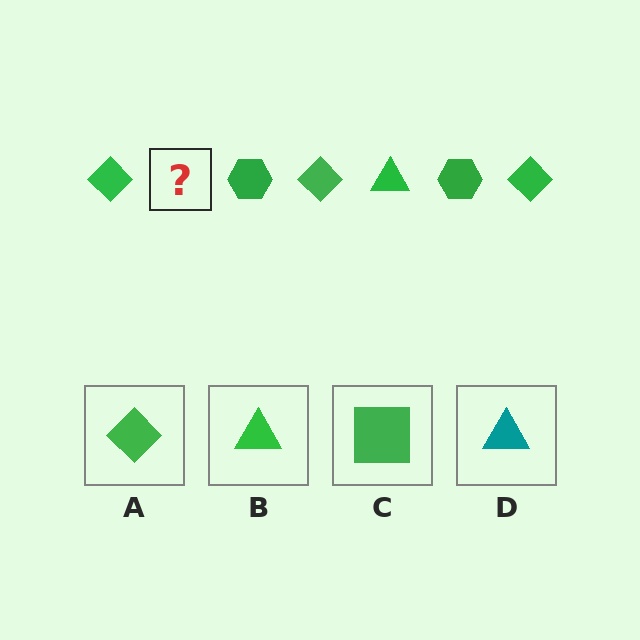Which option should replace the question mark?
Option B.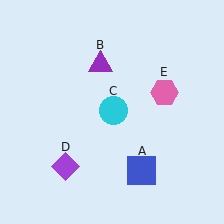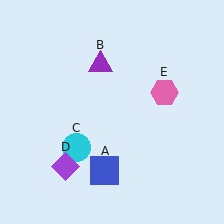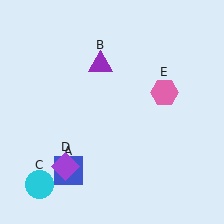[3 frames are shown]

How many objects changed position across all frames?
2 objects changed position: blue square (object A), cyan circle (object C).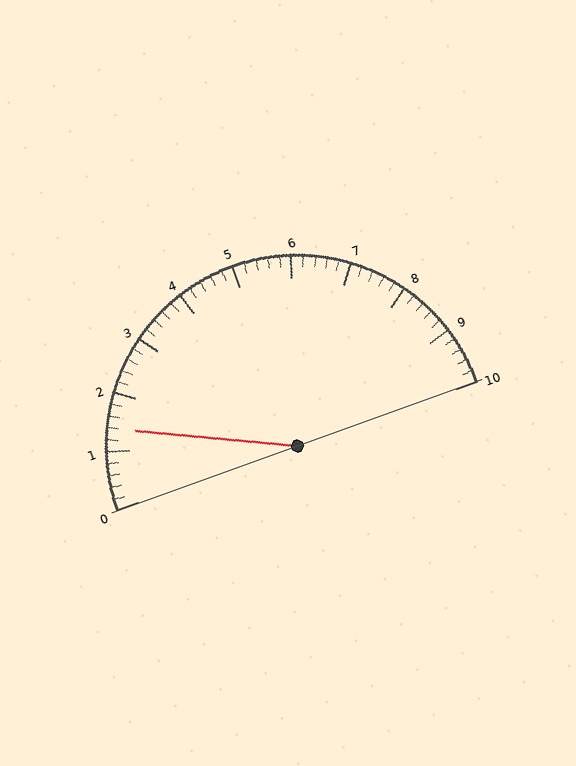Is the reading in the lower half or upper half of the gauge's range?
The reading is in the lower half of the range (0 to 10).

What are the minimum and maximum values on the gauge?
The gauge ranges from 0 to 10.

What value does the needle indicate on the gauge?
The needle indicates approximately 1.4.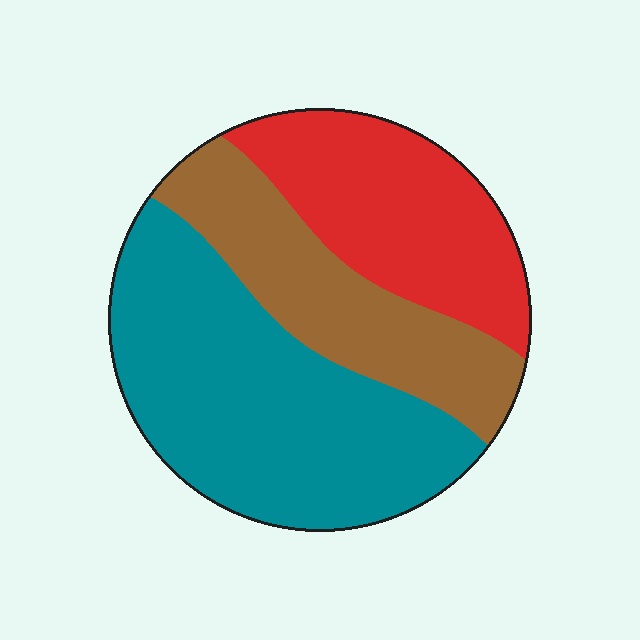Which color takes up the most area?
Teal, at roughly 45%.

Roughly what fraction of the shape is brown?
Brown takes up between a quarter and a half of the shape.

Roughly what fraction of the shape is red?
Red covers 28% of the shape.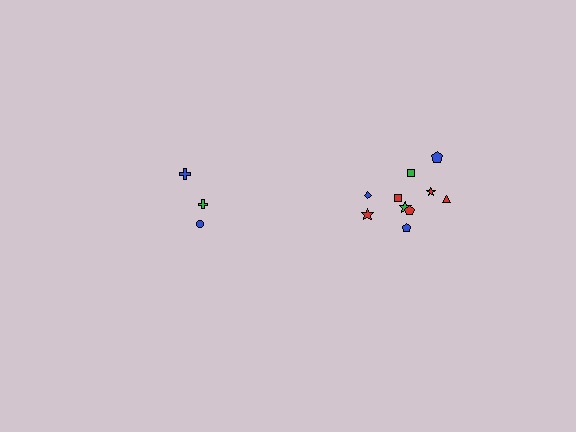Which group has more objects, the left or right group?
The right group.